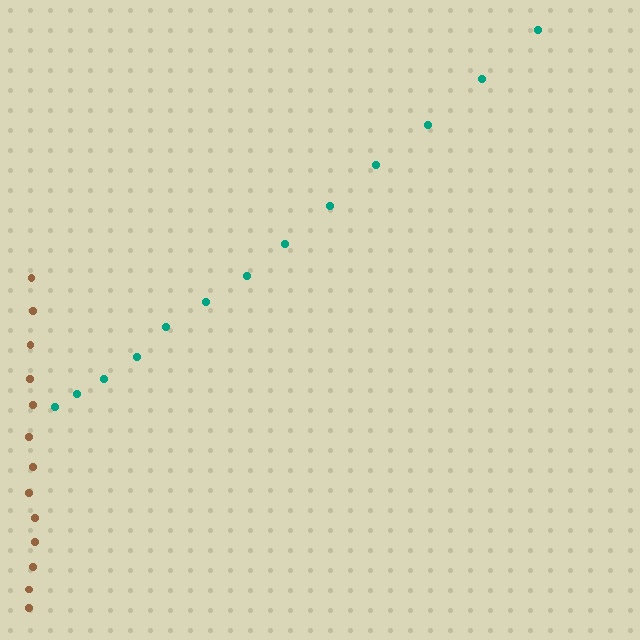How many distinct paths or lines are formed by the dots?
There are 2 distinct paths.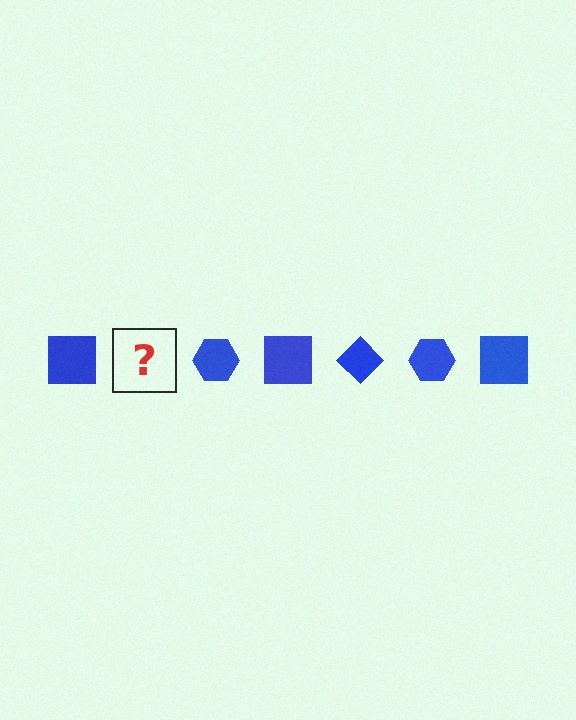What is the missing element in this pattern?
The missing element is a blue diamond.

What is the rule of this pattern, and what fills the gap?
The rule is that the pattern cycles through square, diamond, hexagon shapes in blue. The gap should be filled with a blue diamond.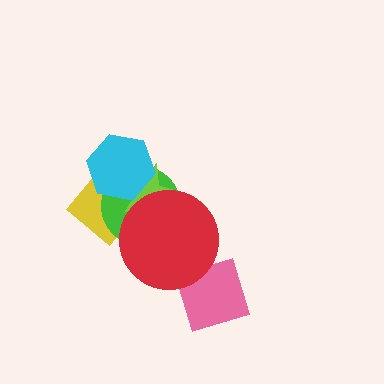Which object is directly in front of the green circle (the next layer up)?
The lime star is directly in front of the green circle.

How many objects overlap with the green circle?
4 objects overlap with the green circle.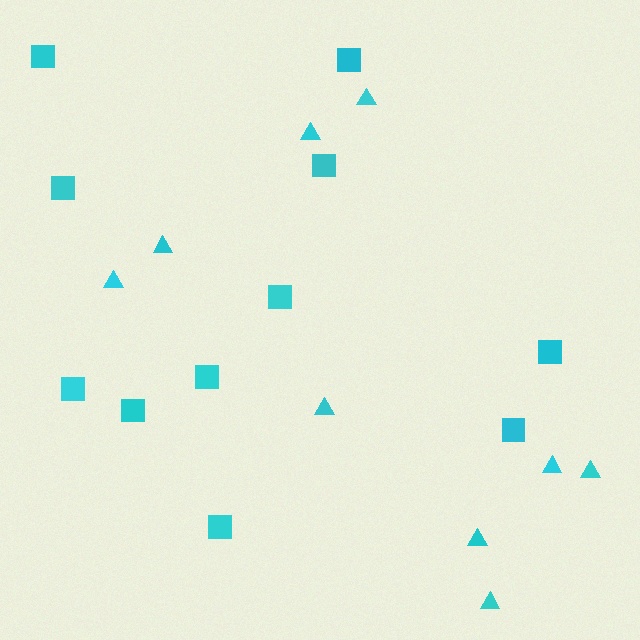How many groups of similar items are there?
There are 2 groups: one group of squares (11) and one group of triangles (9).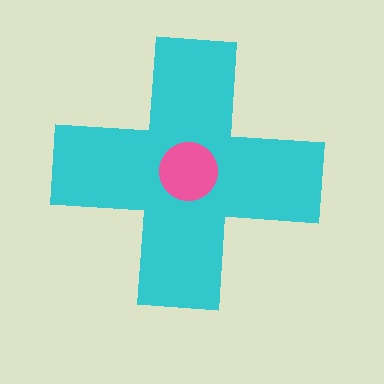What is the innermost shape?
The pink circle.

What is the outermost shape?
The cyan cross.